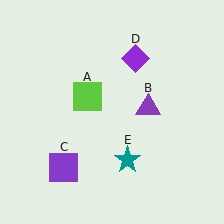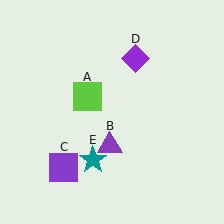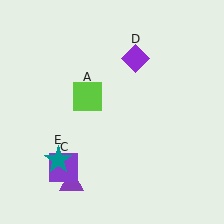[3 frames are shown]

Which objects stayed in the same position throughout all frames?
Lime square (object A) and purple square (object C) and purple diamond (object D) remained stationary.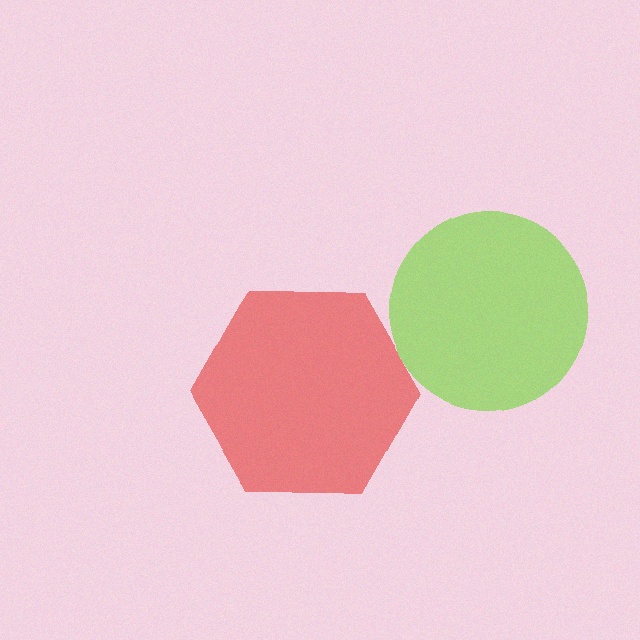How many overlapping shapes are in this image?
There are 2 overlapping shapes in the image.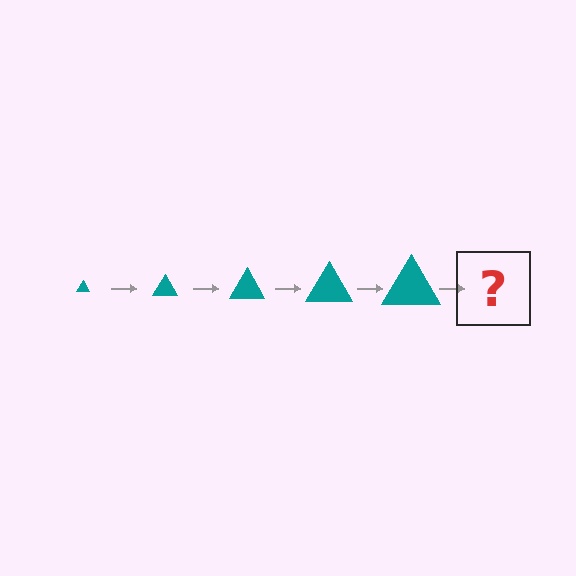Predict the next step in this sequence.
The next step is a teal triangle, larger than the previous one.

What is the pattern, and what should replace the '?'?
The pattern is that the triangle gets progressively larger each step. The '?' should be a teal triangle, larger than the previous one.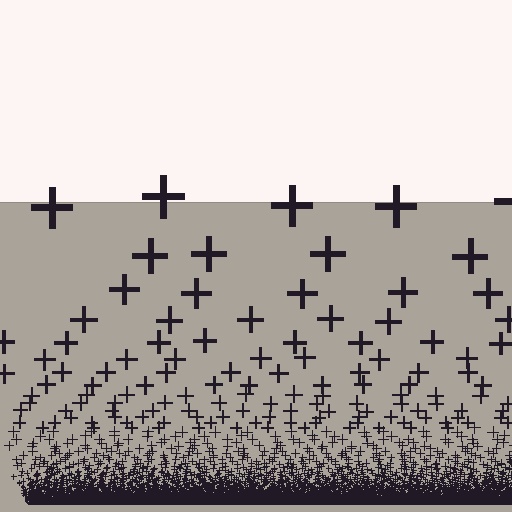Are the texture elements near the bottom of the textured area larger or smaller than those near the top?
Smaller. The gradient is inverted — elements near the bottom are smaller and denser.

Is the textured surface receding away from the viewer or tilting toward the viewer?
The surface appears to tilt toward the viewer. Texture elements get larger and sparser toward the top.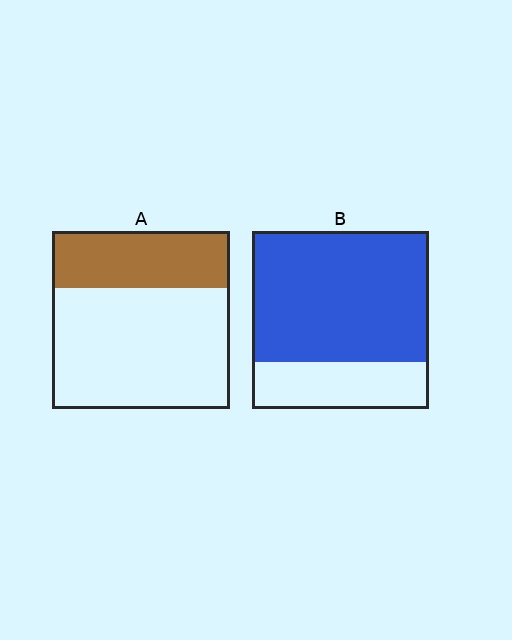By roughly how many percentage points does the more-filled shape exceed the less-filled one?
By roughly 40 percentage points (B over A).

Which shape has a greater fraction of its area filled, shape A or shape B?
Shape B.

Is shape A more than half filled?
No.